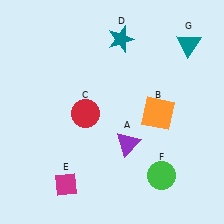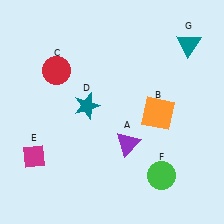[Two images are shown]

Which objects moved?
The objects that moved are: the red circle (C), the teal star (D), the magenta diamond (E).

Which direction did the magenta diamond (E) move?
The magenta diamond (E) moved left.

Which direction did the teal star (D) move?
The teal star (D) moved down.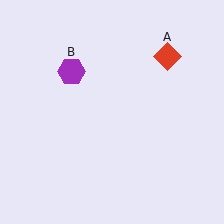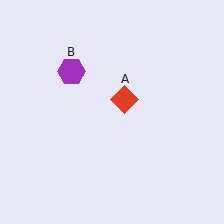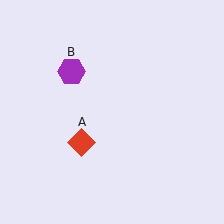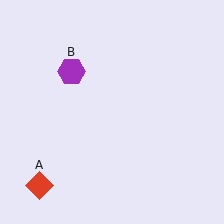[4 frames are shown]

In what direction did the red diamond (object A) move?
The red diamond (object A) moved down and to the left.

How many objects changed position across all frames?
1 object changed position: red diamond (object A).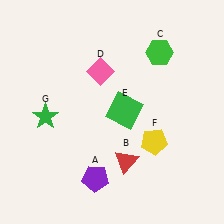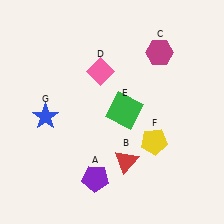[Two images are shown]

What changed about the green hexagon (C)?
In Image 1, C is green. In Image 2, it changed to magenta.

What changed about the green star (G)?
In Image 1, G is green. In Image 2, it changed to blue.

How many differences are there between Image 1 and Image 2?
There are 2 differences between the two images.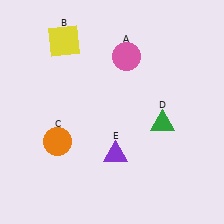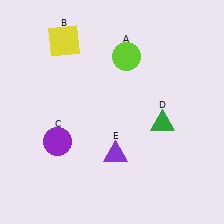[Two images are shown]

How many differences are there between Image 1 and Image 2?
There are 2 differences between the two images.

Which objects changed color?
A changed from pink to lime. C changed from orange to purple.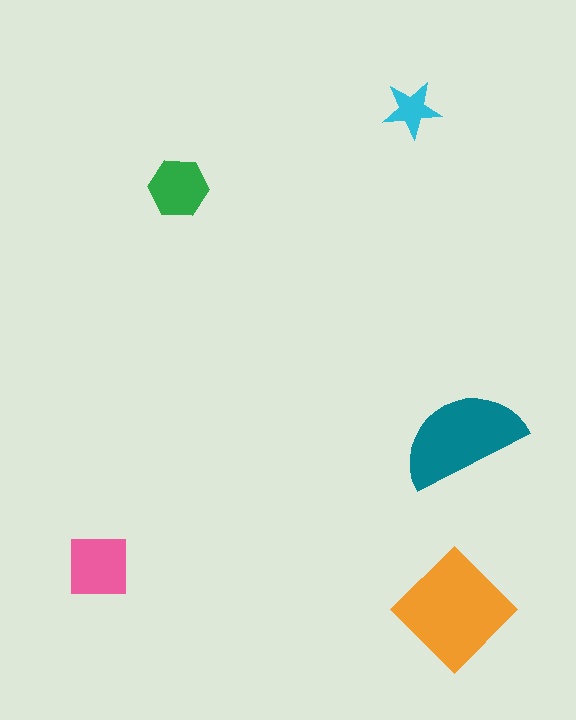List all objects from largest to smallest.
The orange diamond, the teal semicircle, the pink square, the green hexagon, the cyan star.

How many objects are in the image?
There are 5 objects in the image.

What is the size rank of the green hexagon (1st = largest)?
4th.